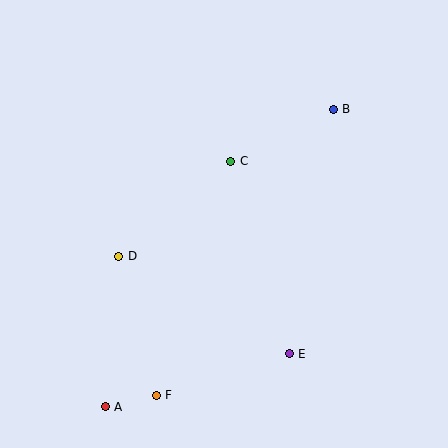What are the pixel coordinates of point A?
Point A is at (105, 407).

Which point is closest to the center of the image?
Point C at (231, 161) is closest to the center.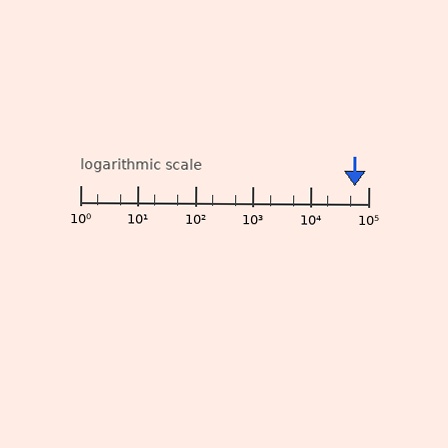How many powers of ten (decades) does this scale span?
The scale spans 5 decades, from 1 to 100000.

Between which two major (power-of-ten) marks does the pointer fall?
The pointer is between 10000 and 100000.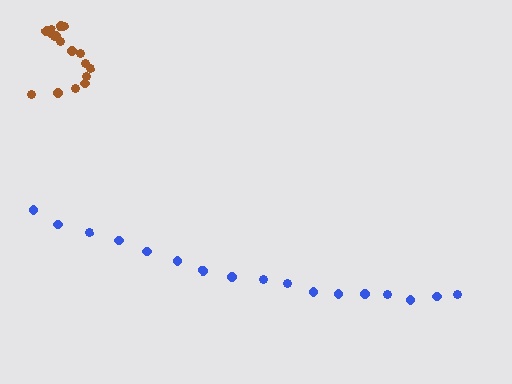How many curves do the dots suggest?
There are 2 distinct paths.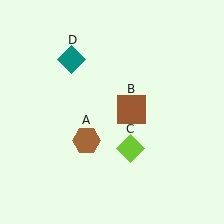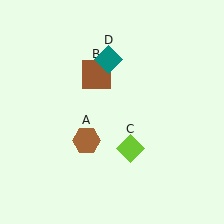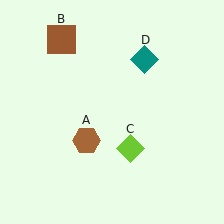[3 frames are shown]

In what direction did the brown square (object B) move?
The brown square (object B) moved up and to the left.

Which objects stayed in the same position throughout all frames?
Brown hexagon (object A) and lime diamond (object C) remained stationary.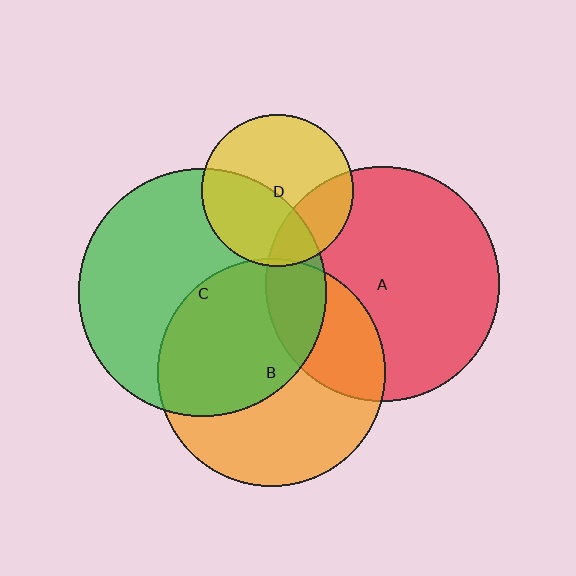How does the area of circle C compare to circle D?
Approximately 2.7 times.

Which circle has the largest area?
Circle C (green).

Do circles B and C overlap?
Yes.